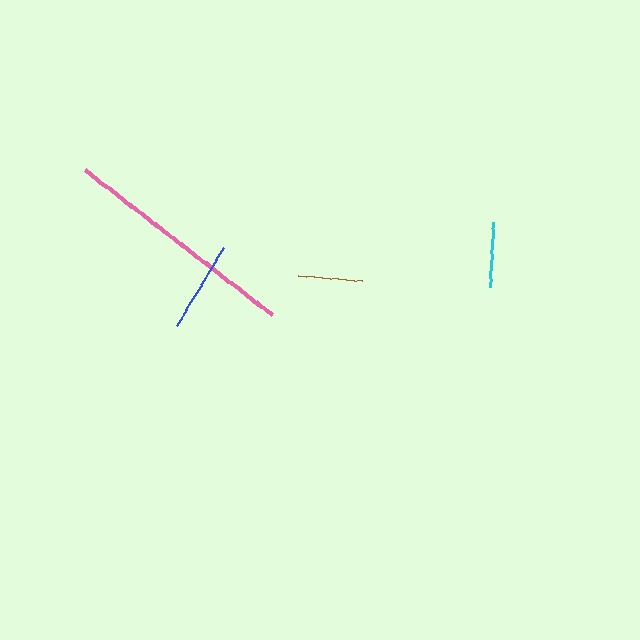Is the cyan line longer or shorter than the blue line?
The blue line is longer than the cyan line.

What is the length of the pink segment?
The pink segment is approximately 236 pixels long.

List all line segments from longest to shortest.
From longest to shortest: pink, blue, cyan, brown.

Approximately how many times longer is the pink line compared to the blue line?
The pink line is approximately 2.6 times the length of the blue line.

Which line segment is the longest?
The pink line is the longest at approximately 236 pixels.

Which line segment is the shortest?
The brown line is the shortest at approximately 64 pixels.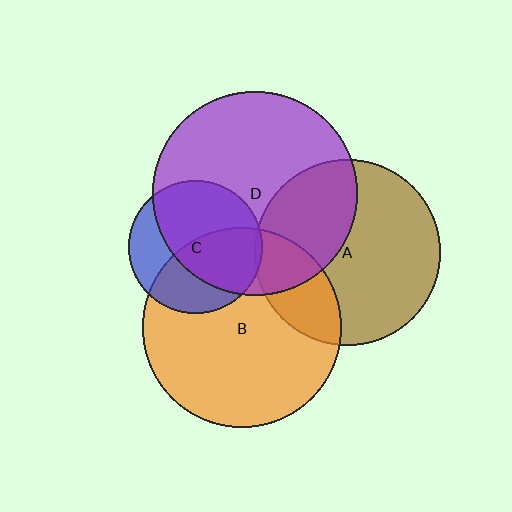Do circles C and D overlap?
Yes.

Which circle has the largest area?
Circle D (purple).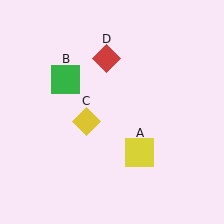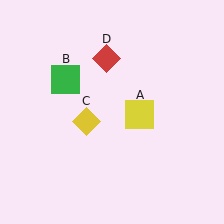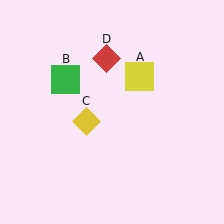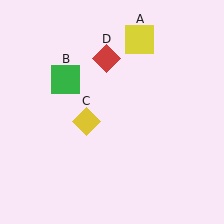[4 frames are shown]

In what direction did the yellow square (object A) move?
The yellow square (object A) moved up.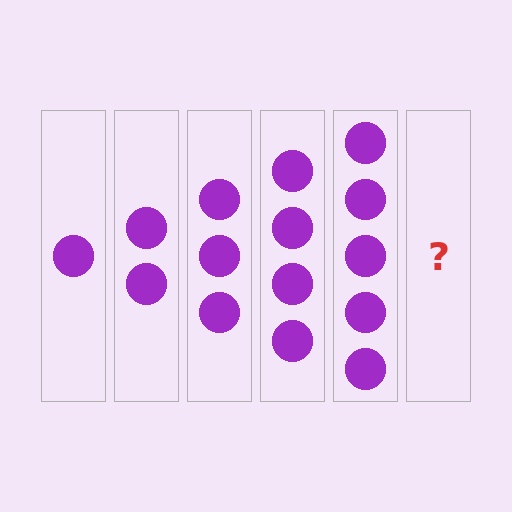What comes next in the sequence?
The next element should be 6 circles.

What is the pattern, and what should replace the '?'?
The pattern is that each step adds one more circle. The '?' should be 6 circles.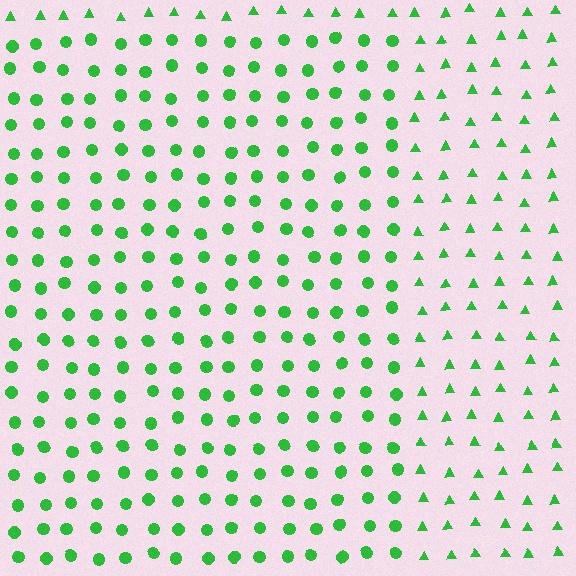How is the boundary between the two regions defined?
The boundary is defined by a change in element shape: circles inside vs. triangles outside. All elements share the same color and spacing.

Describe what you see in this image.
The image is filled with small green elements arranged in a uniform grid. A rectangle-shaped region contains circles, while the surrounding area contains triangles. The boundary is defined purely by the change in element shape.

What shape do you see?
I see a rectangle.